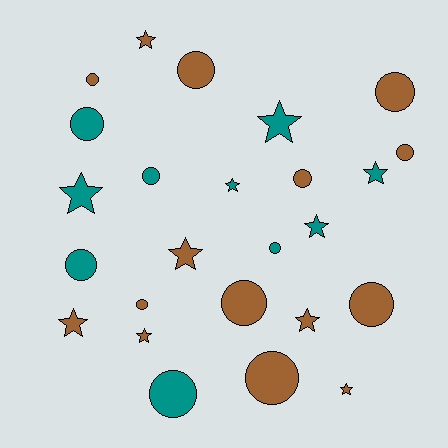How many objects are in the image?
There are 25 objects.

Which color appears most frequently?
Brown, with 15 objects.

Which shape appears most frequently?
Circle, with 14 objects.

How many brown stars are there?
There are 6 brown stars.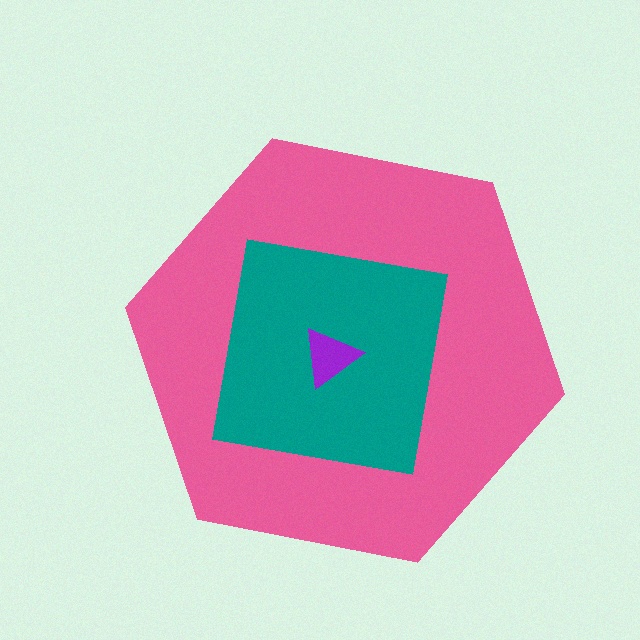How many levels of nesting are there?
3.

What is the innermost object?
The purple triangle.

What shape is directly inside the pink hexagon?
The teal square.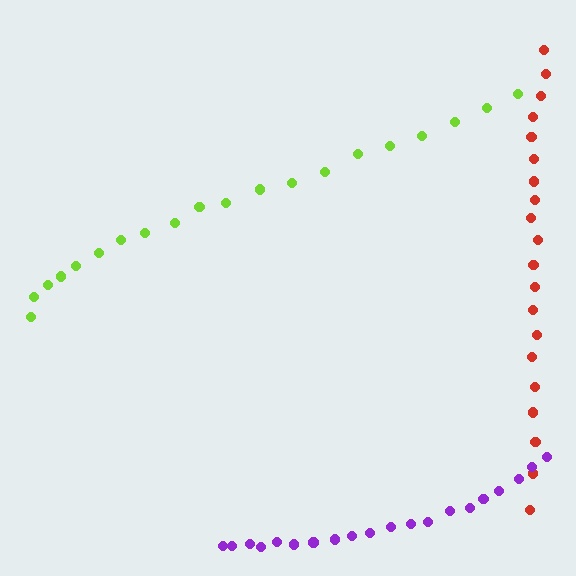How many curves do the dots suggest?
There are 3 distinct paths.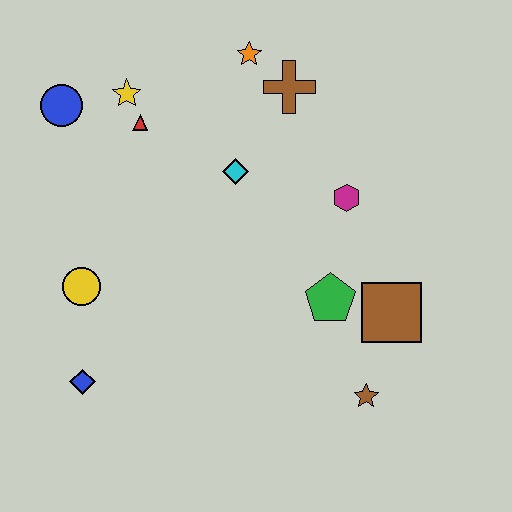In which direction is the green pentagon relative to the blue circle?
The green pentagon is to the right of the blue circle.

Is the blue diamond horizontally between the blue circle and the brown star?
Yes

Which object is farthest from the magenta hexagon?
The blue diamond is farthest from the magenta hexagon.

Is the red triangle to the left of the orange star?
Yes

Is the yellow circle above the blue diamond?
Yes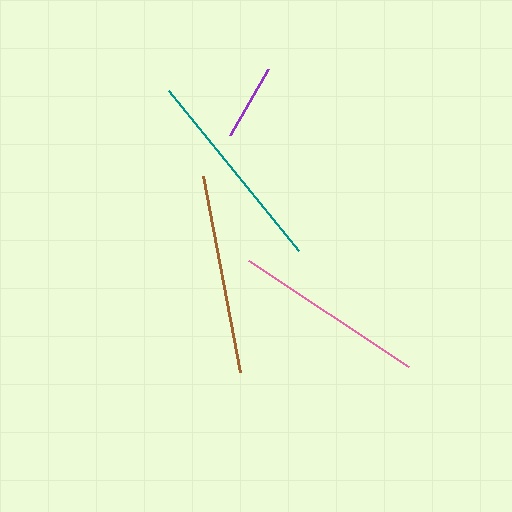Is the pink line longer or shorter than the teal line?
The teal line is longer than the pink line.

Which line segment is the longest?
The teal line is the longest at approximately 206 pixels.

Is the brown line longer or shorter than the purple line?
The brown line is longer than the purple line.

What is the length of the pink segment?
The pink segment is approximately 192 pixels long.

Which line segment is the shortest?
The purple line is the shortest at approximately 76 pixels.